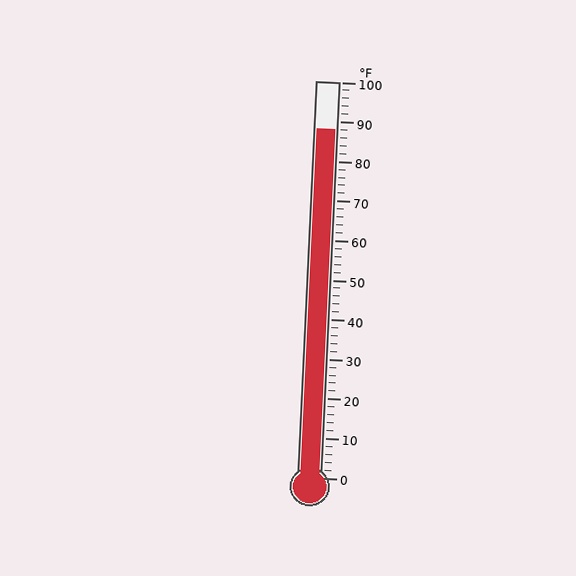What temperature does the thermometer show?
The thermometer shows approximately 88°F.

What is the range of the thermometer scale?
The thermometer scale ranges from 0°F to 100°F.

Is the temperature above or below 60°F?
The temperature is above 60°F.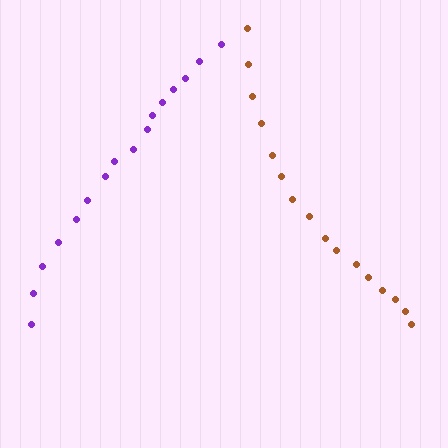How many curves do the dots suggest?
There are 2 distinct paths.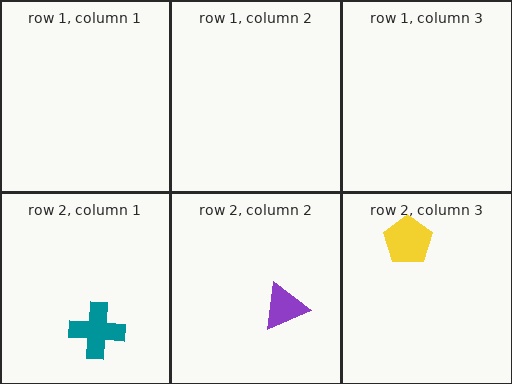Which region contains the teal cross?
The row 2, column 1 region.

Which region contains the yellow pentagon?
The row 2, column 3 region.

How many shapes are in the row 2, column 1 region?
1.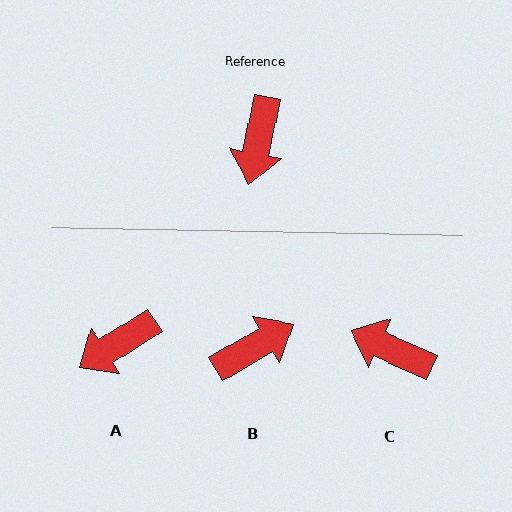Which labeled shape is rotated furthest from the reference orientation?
B, about 132 degrees away.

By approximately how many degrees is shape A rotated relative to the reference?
Approximately 47 degrees clockwise.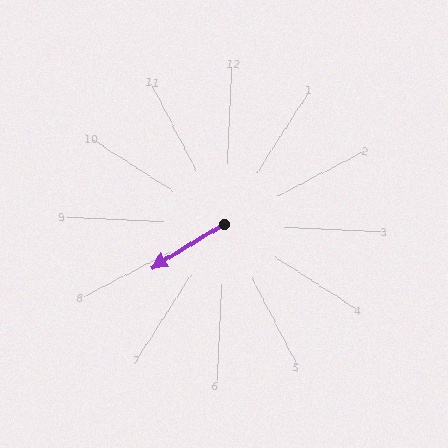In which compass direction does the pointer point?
Southwest.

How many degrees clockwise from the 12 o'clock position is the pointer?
Approximately 236 degrees.